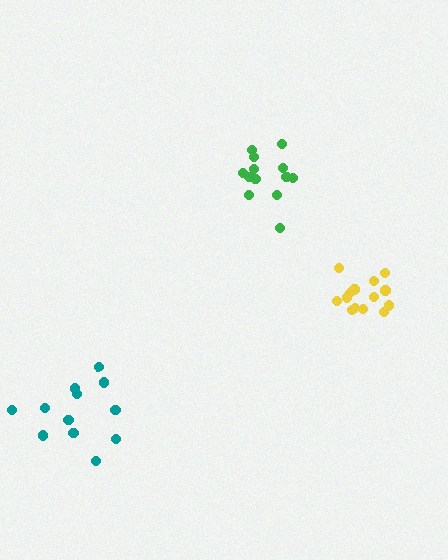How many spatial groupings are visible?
There are 3 spatial groupings.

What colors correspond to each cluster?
The clusters are colored: yellow, green, teal.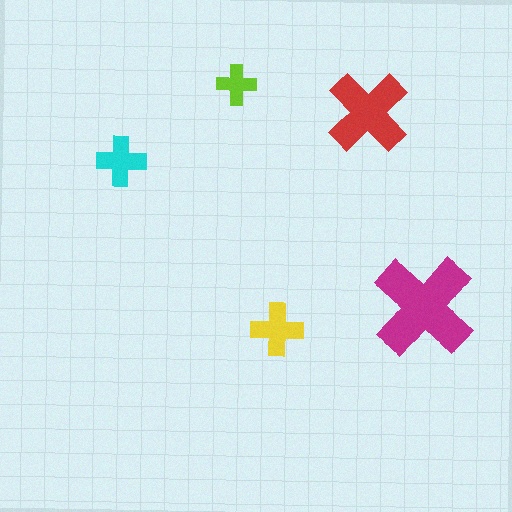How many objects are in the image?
There are 5 objects in the image.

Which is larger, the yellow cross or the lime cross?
The yellow one.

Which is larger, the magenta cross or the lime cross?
The magenta one.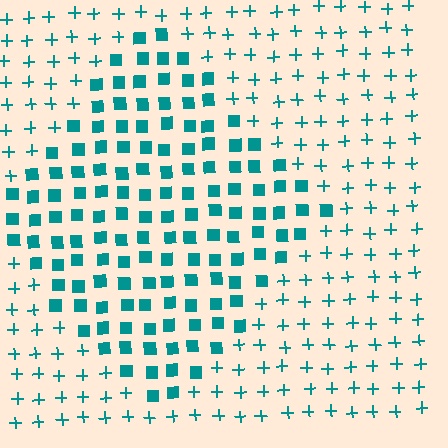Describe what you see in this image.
The image is filled with small teal elements arranged in a uniform grid. A diamond-shaped region contains squares, while the surrounding area contains plus signs. The boundary is defined purely by the change in element shape.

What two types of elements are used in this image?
The image uses squares inside the diamond region and plus signs outside it.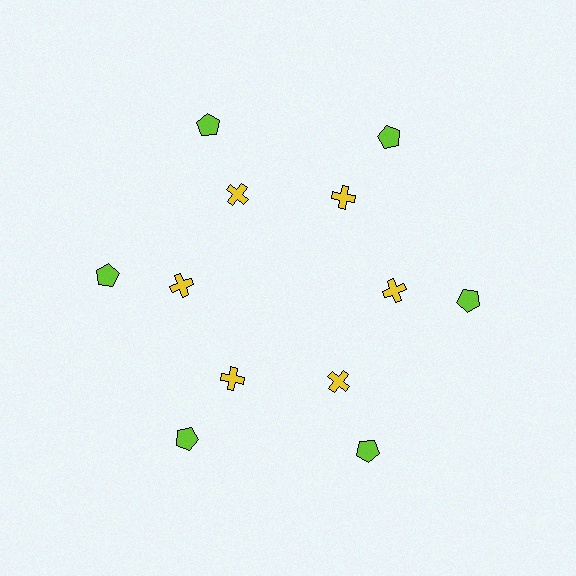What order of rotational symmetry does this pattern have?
This pattern has 6-fold rotational symmetry.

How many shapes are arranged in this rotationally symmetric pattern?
There are 12 shapes, arranged in 6 groups of 2.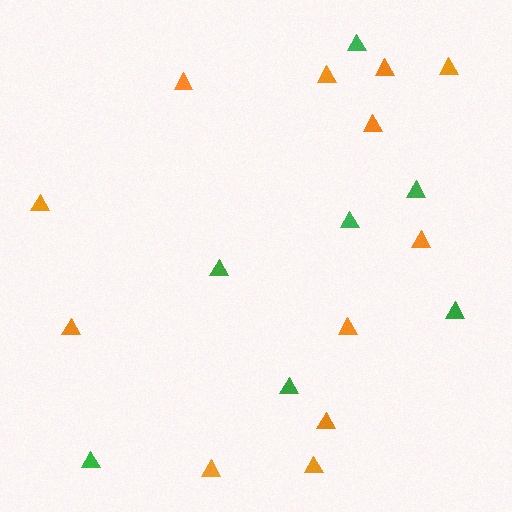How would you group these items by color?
There are 2 groups: one group of orange triangles (12) and one group of green triangles (7).